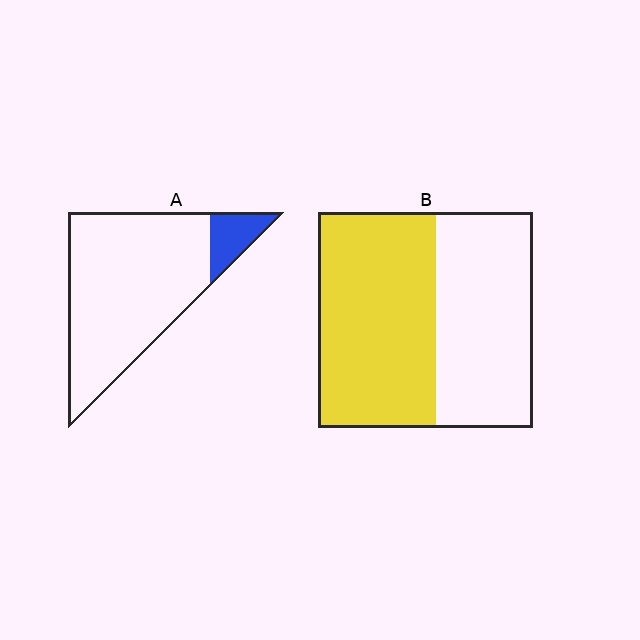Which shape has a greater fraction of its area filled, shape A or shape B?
Shape B.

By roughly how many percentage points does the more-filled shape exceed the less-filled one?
By roughly 45 percentage points (B over A).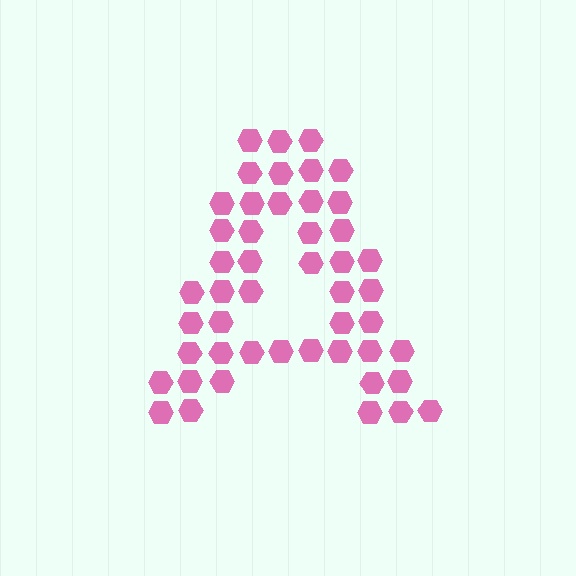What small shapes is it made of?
It is made of small hexagons.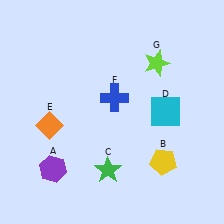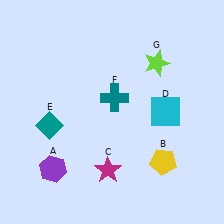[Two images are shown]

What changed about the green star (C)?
In Image 1, C is green. In Image 2, it changed to magenta.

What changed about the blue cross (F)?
In Image 1, F is blue. In Image 2, it changed to teal.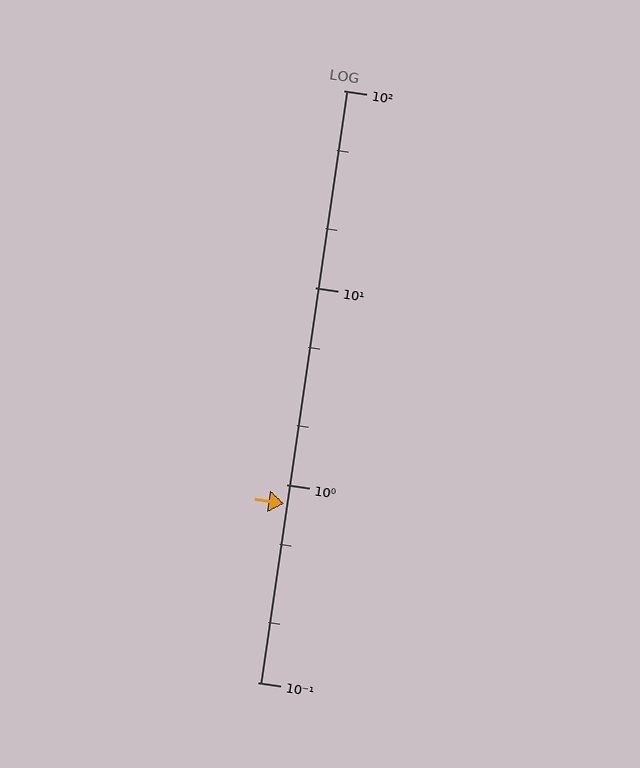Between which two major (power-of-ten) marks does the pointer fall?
The pointer is between 0.1 and 1.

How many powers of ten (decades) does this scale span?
The scale spans 3 decades, from 0.1 to 100.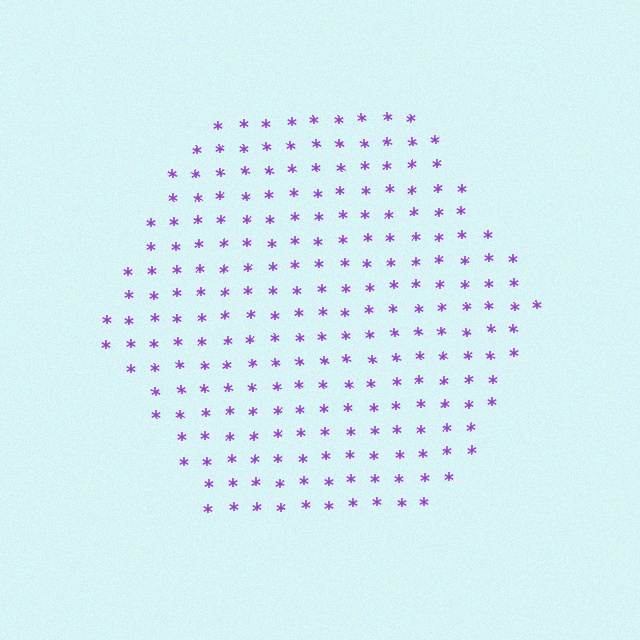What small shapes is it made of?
It is made of small asterisks.